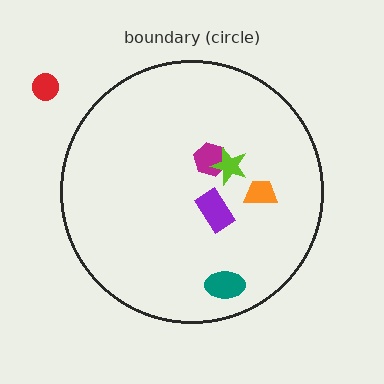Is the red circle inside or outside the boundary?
Outside.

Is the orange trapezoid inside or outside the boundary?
Inside.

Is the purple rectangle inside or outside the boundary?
Inside.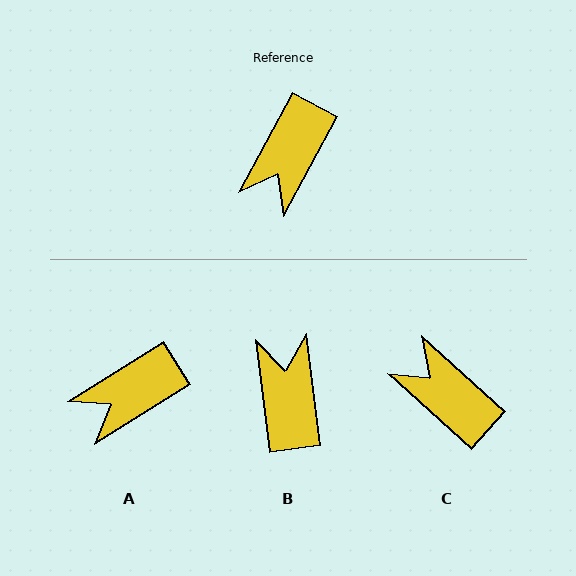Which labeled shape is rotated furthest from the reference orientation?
B, about 145 degrees away.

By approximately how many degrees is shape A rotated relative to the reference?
Approximately 30 degrees clockwise.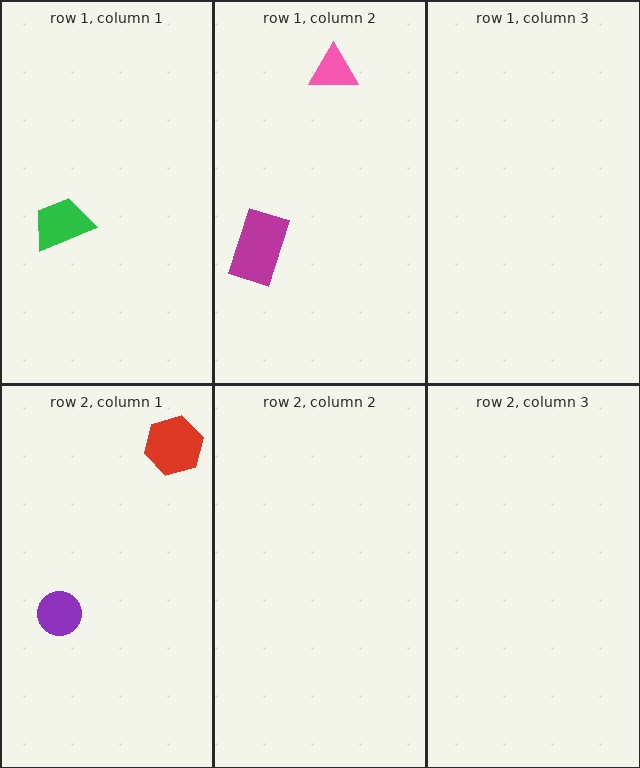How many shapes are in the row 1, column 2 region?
2.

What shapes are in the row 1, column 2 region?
The pink triangle, the magenta rectangle.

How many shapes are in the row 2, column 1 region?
2.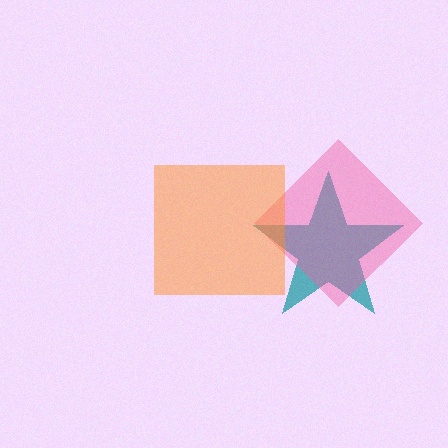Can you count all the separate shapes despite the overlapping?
Yes, there are 3 separate shapes.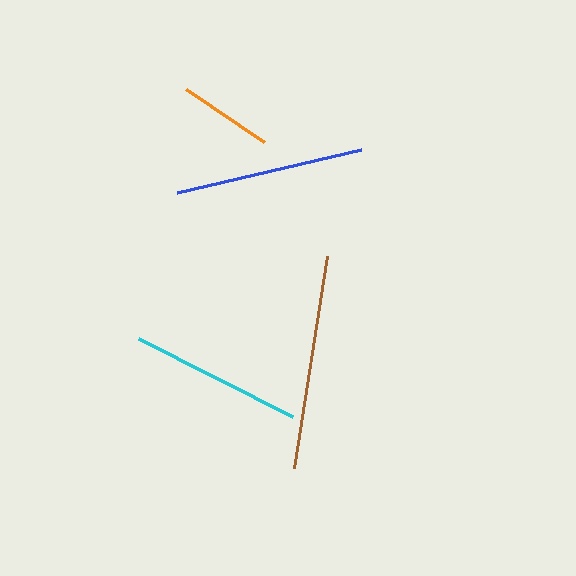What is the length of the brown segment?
The brown segment is approximately 214 pixels long.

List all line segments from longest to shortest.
From longest to shortest: brown, blue, cyan, orange.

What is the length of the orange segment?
The orange segment is approximately 94 pixels long.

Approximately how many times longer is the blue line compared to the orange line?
The blue line is approximately 2.0 times the length of the orange line.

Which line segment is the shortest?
The orange line is the shortest at approximately 94 pixels.